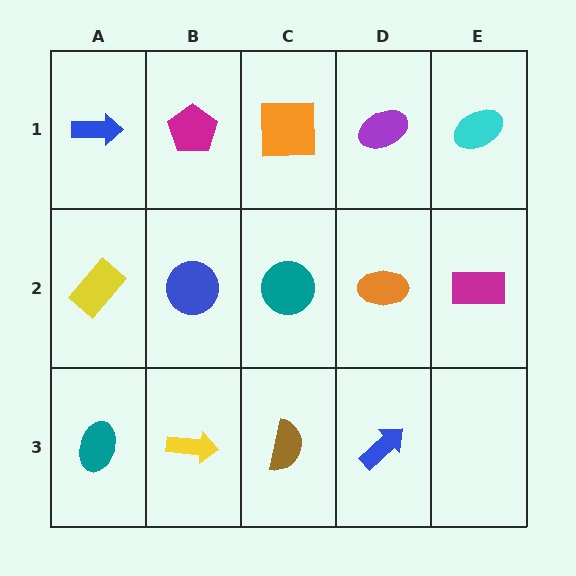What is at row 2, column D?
An orange ellipse.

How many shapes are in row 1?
5 shapes.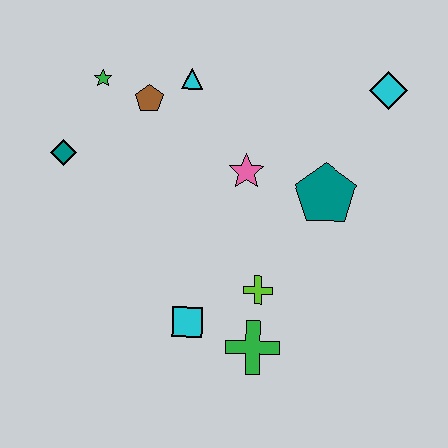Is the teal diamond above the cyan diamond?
No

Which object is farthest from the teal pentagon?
The teal diamond is farthest from the teal pentagon.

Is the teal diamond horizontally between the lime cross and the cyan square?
No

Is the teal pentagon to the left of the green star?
No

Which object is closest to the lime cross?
The green cross is closest to the lime cross.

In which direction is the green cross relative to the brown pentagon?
The green cross is below the brown pentagon.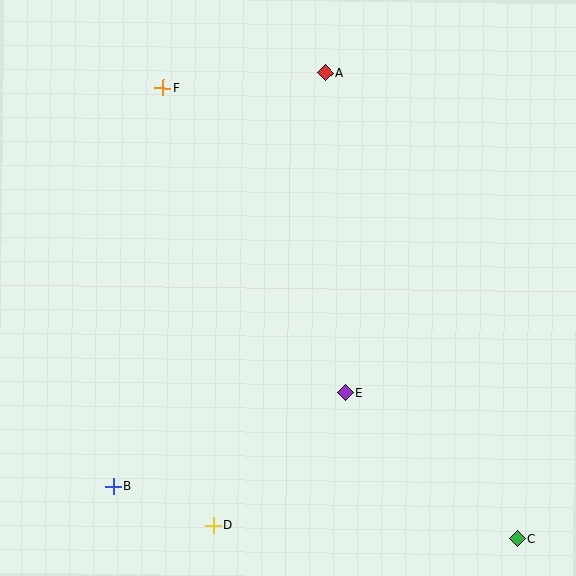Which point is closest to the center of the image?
Point E at (345, 393) is closest to the center.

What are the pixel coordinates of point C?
Point C is at (517, 538).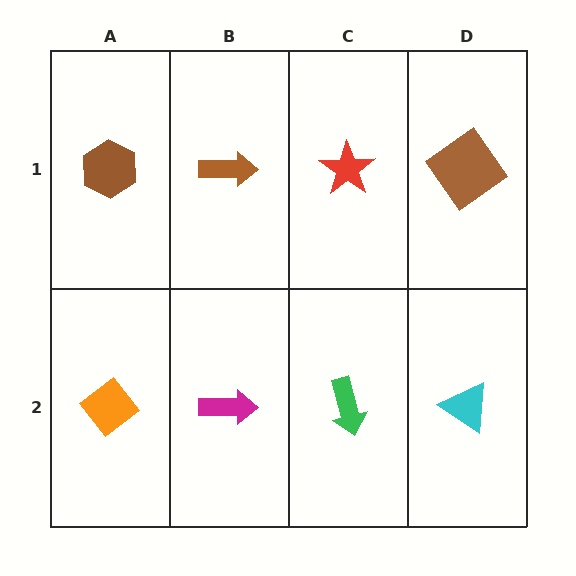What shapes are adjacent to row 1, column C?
A green arrow (row 2, column C), a brown arrow (row 1, column B), a brown diamond (row 1, column D).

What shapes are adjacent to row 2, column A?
A brown hexagon (row 1, column A), a magenta arrow (row 2, column B).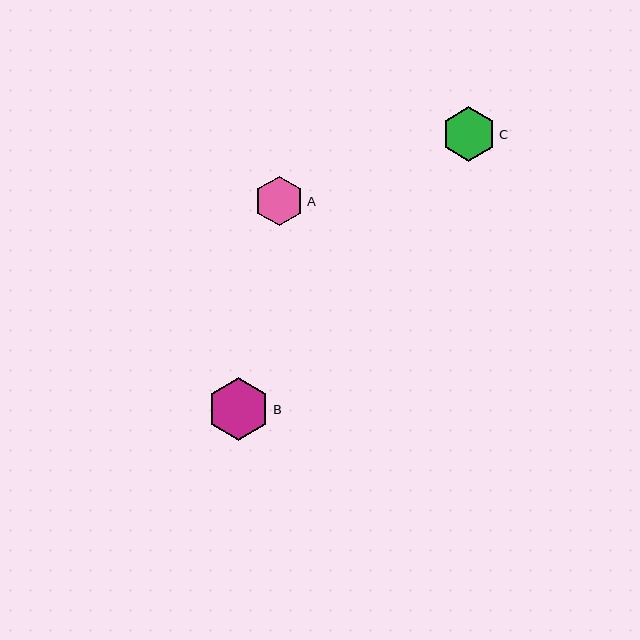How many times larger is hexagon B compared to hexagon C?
Hexagon B is approximately 1.1 times the size of hexagon C.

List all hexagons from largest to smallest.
From largest to smallest: B, C, A.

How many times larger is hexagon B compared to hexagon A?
Hexagon B is approximately 1.3 times the size of hexagon A.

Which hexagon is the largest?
Hexagon B is the largest with a size of approximately 63 pixels.